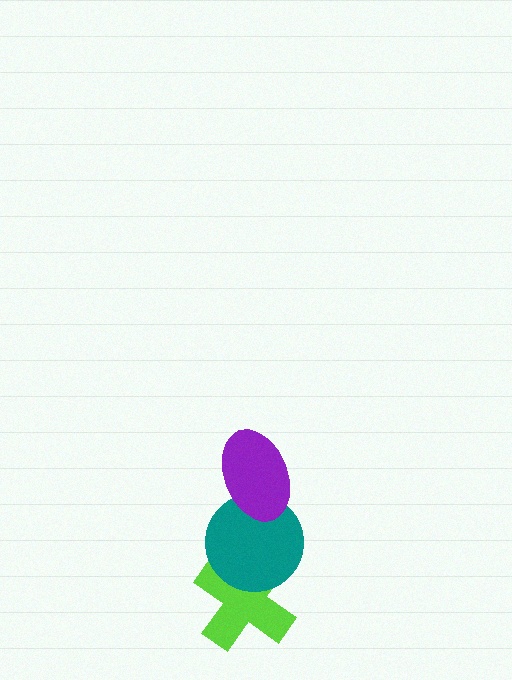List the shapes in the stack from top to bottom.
From top to bottom: the purple ellipse, the teal circle, the lime cross.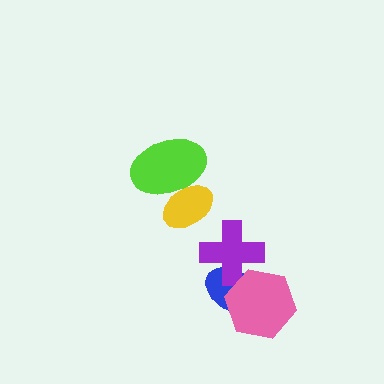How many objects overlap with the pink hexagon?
2 objects overlap with the pink hexagon.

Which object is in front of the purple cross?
The pink hexagon is in front of the purple cross.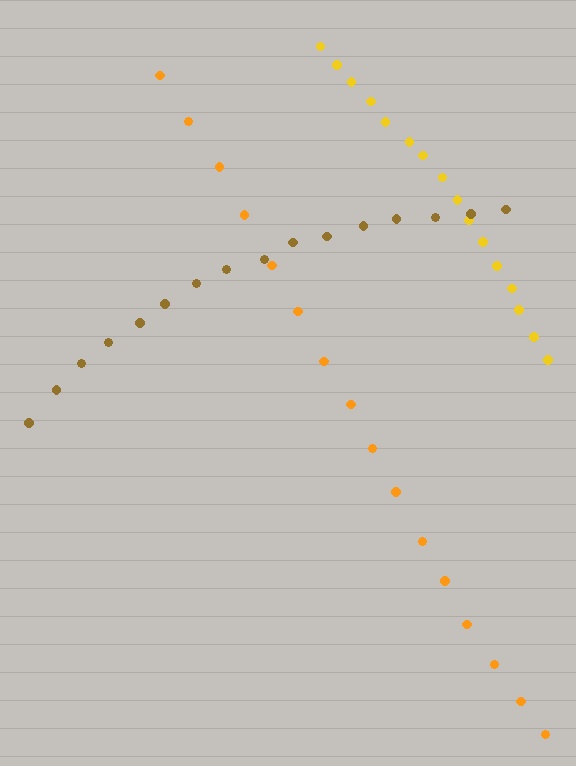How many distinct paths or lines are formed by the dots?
There are 3 distinct paths.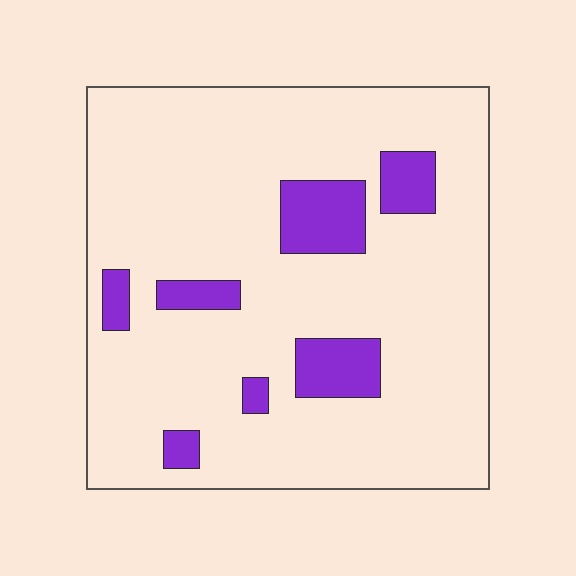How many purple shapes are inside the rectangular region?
7.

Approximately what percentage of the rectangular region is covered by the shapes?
Approximately 15%.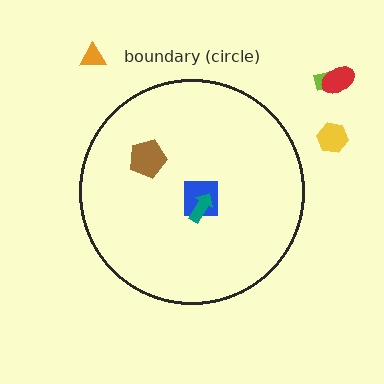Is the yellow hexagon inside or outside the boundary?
Outside.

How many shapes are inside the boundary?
3 inside, 4 outside.